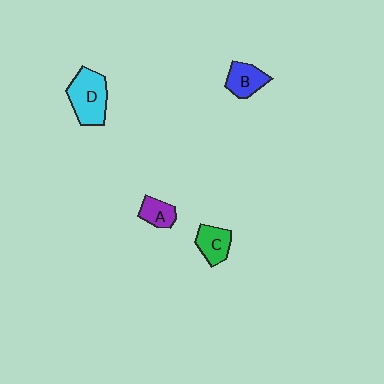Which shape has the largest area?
Shape D (cyan).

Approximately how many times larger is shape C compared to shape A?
Approximately 1.2 times.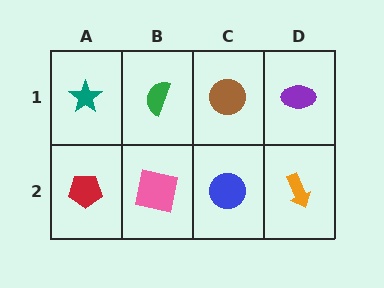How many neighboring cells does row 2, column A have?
2.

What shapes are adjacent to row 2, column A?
A teal star (row 1, column A), a pink square (row 2, column B).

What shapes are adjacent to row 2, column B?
A green semicircle (row 1, column B), a red pentagon (row 2, column A), a blue circle (row 2, column C).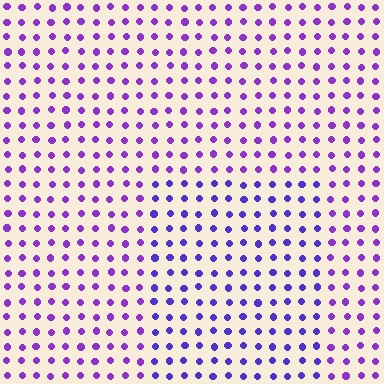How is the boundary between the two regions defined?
The boundary is defined purely by a slight shift in hue (about 25 degrees). Spacing, size, and orientation are identical on both sides.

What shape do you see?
I see a rectangle.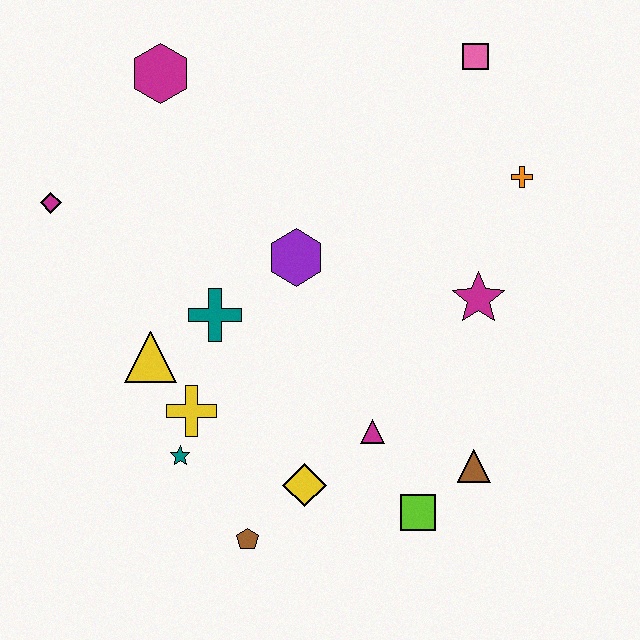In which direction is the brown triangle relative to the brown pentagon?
The brown triangle is to the right of the brown pentagon.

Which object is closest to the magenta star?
The orange cross is closest to the magenta star.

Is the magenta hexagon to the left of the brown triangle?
Yes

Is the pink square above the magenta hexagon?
Yes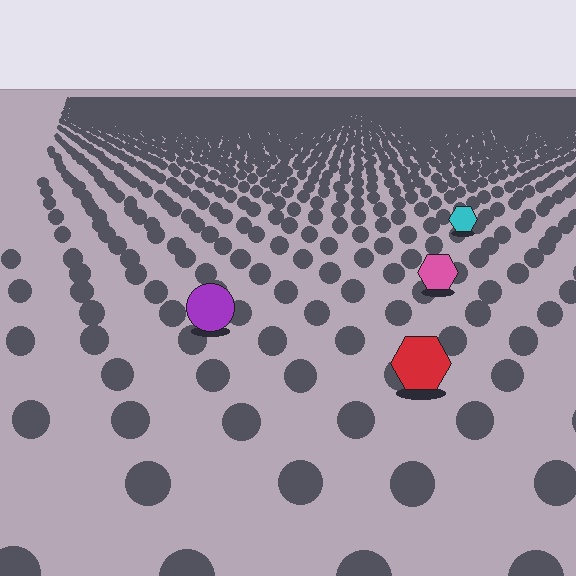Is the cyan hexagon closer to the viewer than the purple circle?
No. The purple circle is closer — you can tell from the texture gradient: the ground texture is coarser near it.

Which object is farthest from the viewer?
The cyan hexagon is farthest from the viewer. It appears smaller and the ground texture around it is denser.